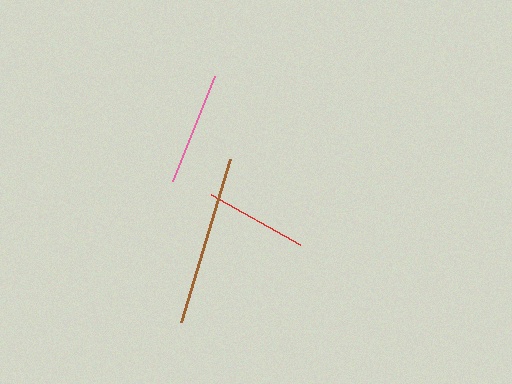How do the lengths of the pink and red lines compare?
The pink and red lines are approximately the same length.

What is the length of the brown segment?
The brown segment is approximately 170 pixels long.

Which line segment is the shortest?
The red line is the shortest at approximately 103 pixels.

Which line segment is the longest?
The brown line is the longest at approximately 170 pixels.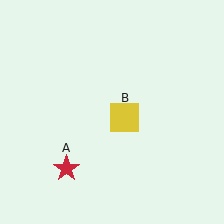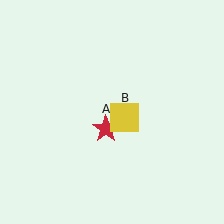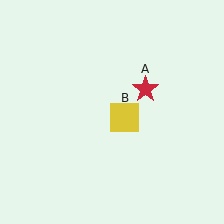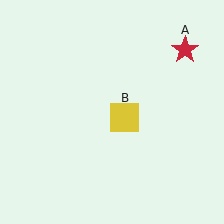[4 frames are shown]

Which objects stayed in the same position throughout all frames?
Yellow square (object B) remained stationary.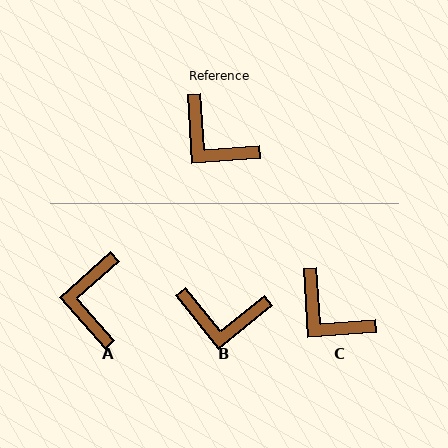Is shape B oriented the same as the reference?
No, it is off by about 35 degrees.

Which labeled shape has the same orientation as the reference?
C.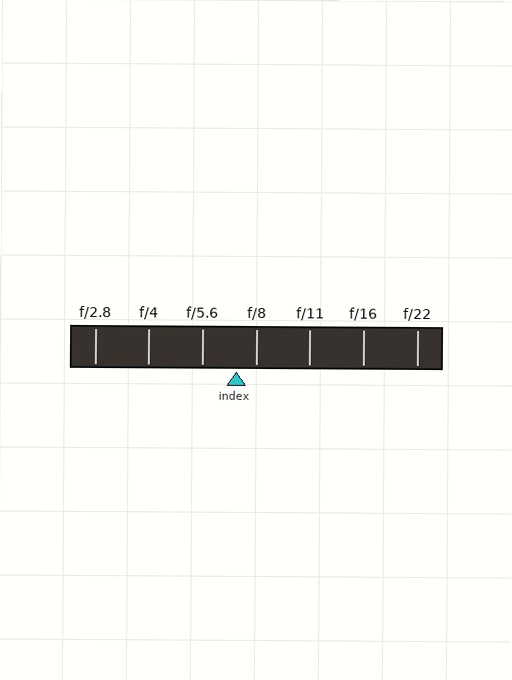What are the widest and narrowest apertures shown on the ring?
The widest aperture shown is f/2.8 and the narrowest is f/22.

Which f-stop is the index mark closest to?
The index mark is closest to f/8.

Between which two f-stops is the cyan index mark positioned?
The index mark is between f/5.6 and f/8.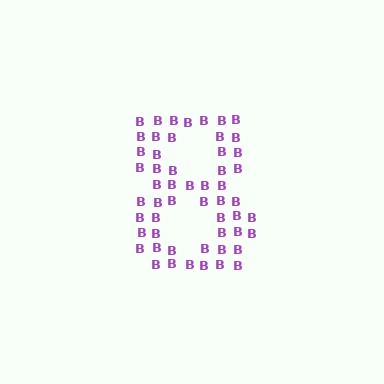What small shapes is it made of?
It is made of small letter B's.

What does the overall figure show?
The overall figure shows the digit 8.